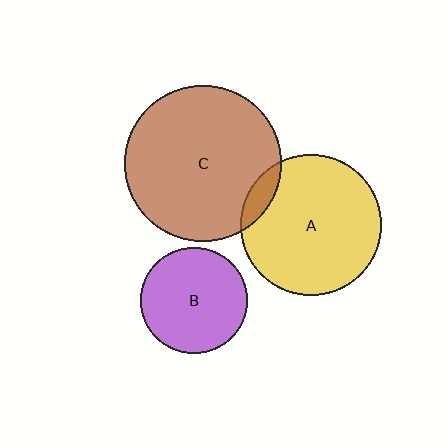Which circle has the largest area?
Circle C (brown).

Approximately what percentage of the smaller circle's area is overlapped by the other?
Approximately 10%.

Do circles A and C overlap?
Yes.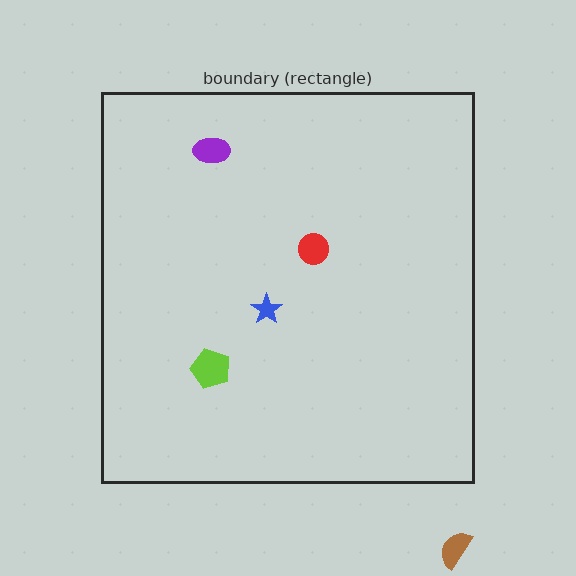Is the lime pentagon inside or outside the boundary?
Inside.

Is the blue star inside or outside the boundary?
Inside.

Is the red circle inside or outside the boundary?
Inside.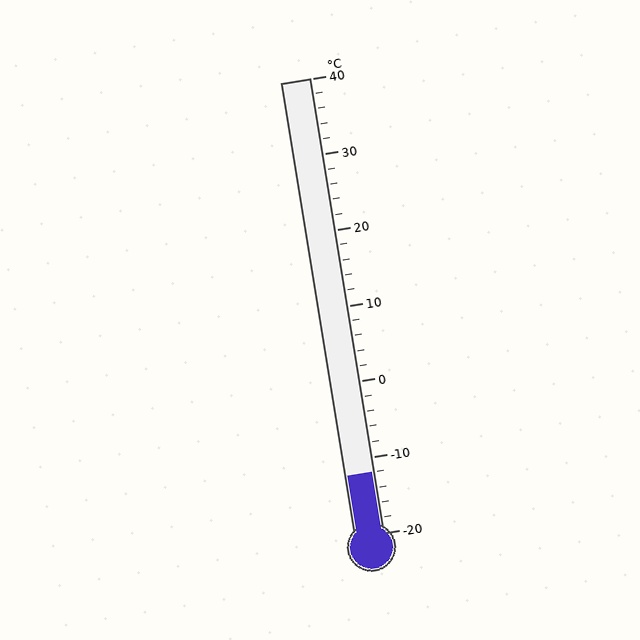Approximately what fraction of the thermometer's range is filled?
The thermometer is filled to approximately 15% of its range.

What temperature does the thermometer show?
The thermometer shows approximately -12°C.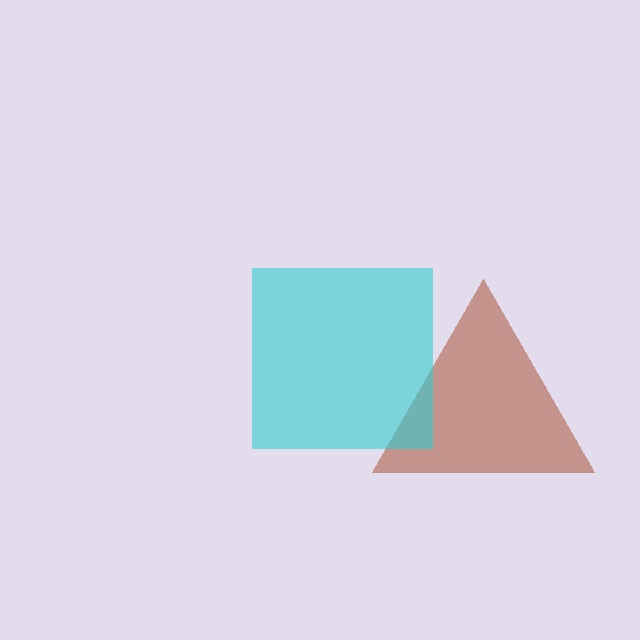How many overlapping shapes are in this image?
There are 2 overlapping shapes in the image.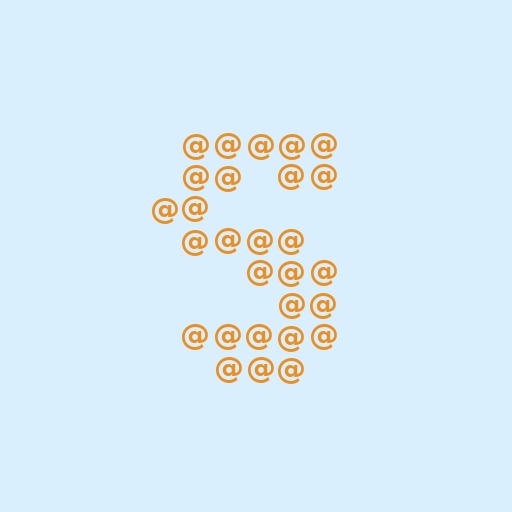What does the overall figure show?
The overall figure shows the letter S.